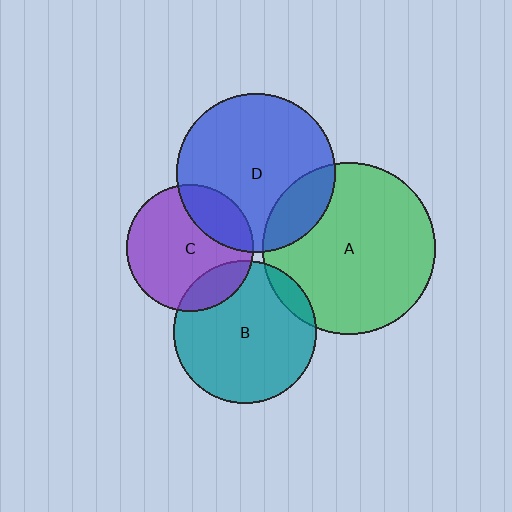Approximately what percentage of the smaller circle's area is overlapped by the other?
Approximately 25%.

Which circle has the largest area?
Circle A (green).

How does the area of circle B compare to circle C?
Approximately 1.3 times.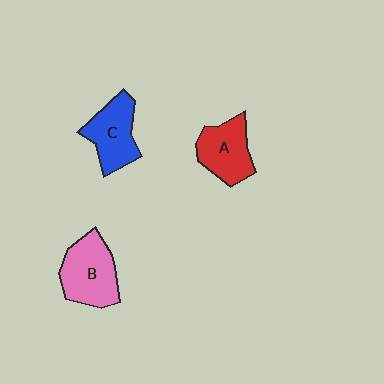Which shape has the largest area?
Shape B (pink).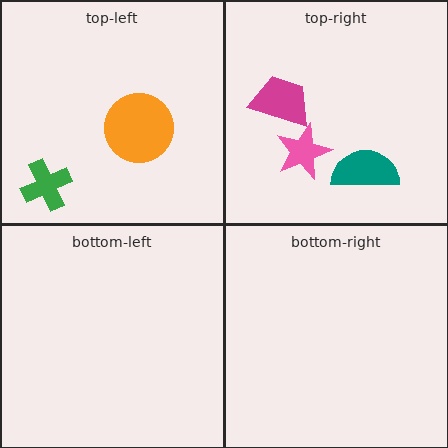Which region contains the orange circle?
The top-left region.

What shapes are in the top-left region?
The green cross, the orange circle.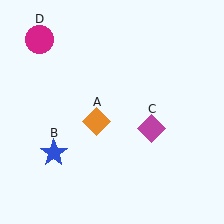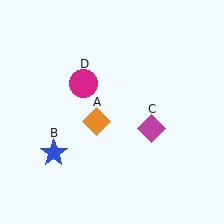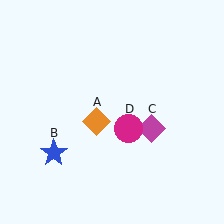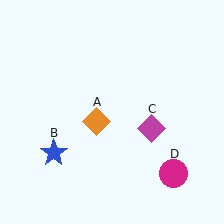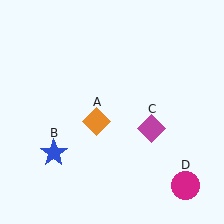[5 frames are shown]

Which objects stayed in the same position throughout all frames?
Orange diamond (object A) and blue star (object B) and magenta diamond (object C) remained stationary.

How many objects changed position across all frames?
1 object changed position: magenta circle (object D).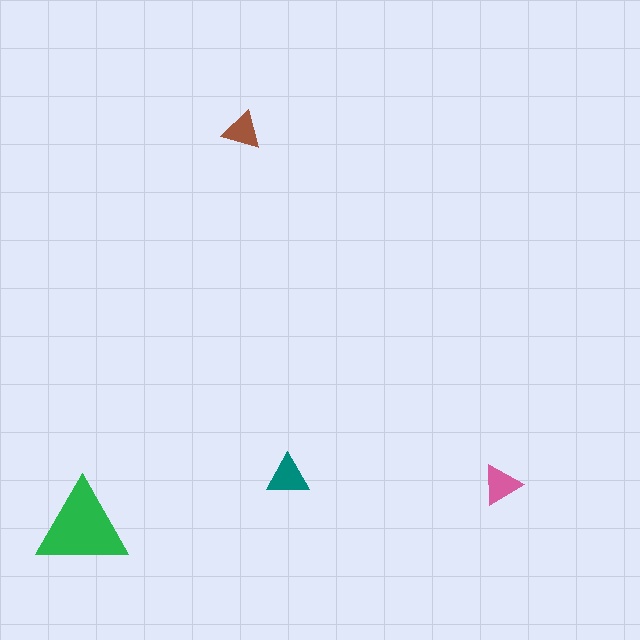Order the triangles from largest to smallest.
the green one, the teal one, the pink one, the brown one.